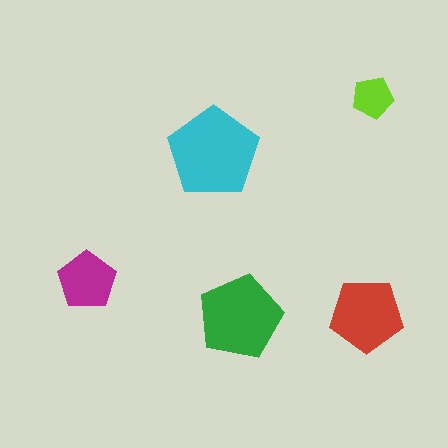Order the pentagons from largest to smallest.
the cyan one, the green one, the red one, the magenta one, the lime one.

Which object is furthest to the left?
The magenta pentagon is leftmost.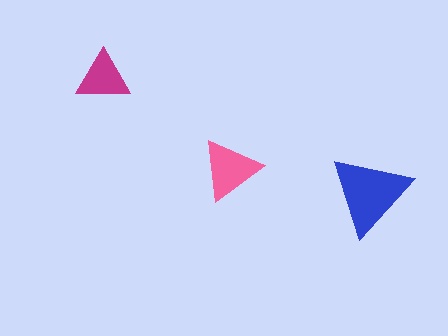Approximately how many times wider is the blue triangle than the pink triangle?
About 1.5 times wider.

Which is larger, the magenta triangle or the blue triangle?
The blue one.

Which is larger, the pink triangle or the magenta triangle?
The pink one.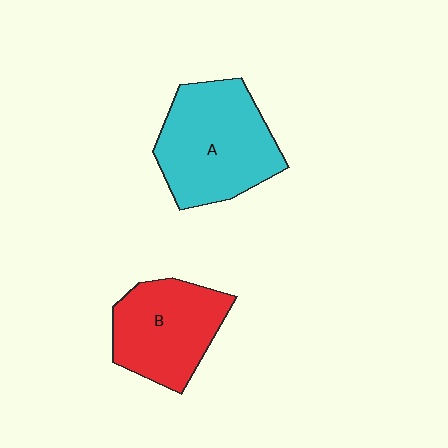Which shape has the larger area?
Shape A (cyan).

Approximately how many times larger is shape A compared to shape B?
Approximately 1.2 times.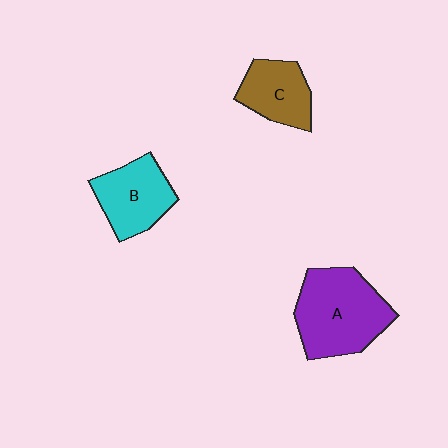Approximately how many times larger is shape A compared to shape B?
Approximately 1.5 times.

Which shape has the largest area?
Shape A (purple).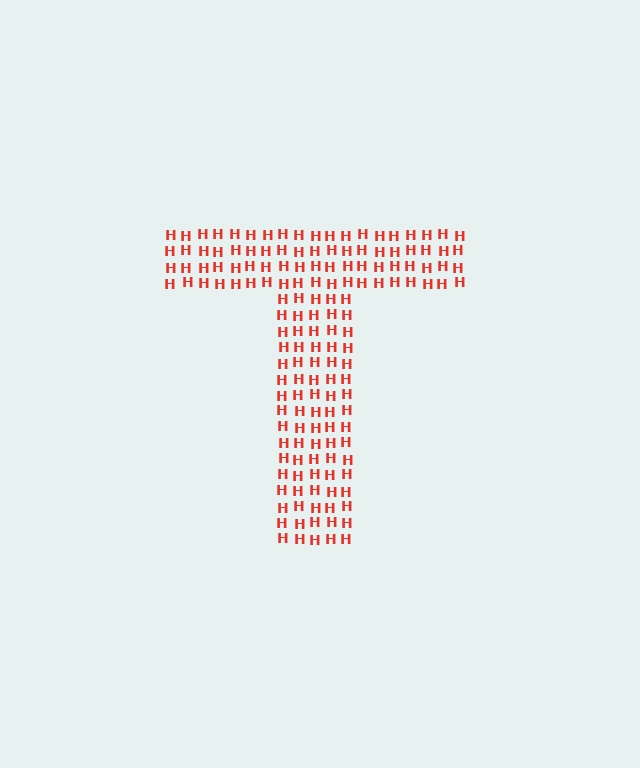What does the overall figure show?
The overall figure shows the letter T.